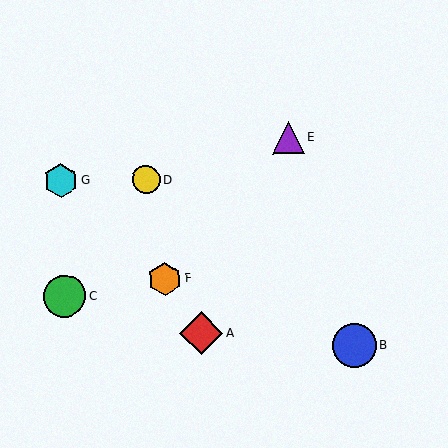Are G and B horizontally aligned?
No, G is at y≈180 and B is at y≈345.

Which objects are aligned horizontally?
Objects D, G are aligned horizontally.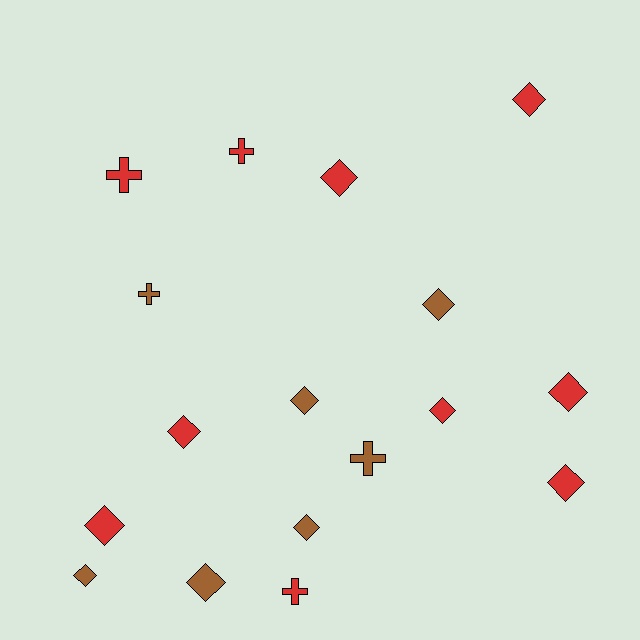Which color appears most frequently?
Red, with 10 objects.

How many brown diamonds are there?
There are 5 brown diamonds.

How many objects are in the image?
There are 17 objects.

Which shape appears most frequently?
Diamond, with 12 objects.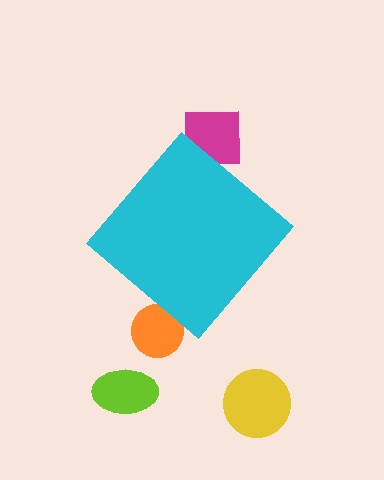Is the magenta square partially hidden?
Yes, the magenta square is partially hidden behind the cyan diamond.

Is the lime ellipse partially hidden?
No, the lime ellipse is fully visible.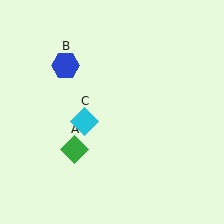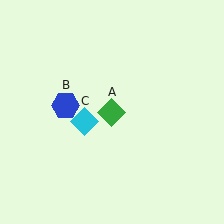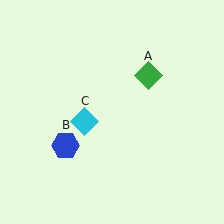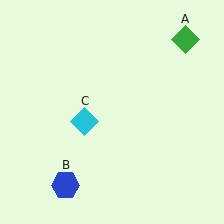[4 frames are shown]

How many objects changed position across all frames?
2 objects changed position: green diamond (object A), blue hexagon (object B).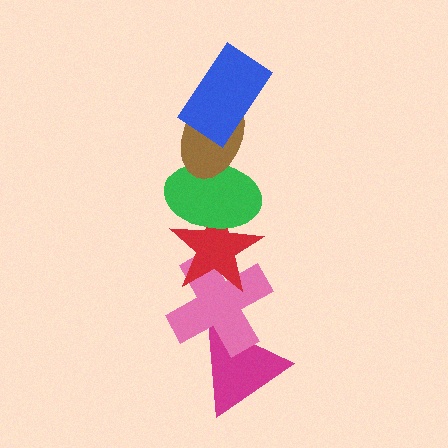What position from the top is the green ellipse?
The green ellipse is 3rd from the top.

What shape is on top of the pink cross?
The red star is on top of the pink cross.